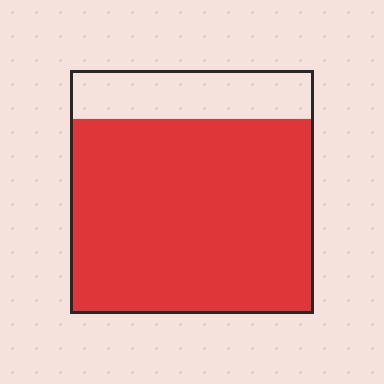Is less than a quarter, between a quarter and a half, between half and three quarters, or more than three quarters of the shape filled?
More than three quarters.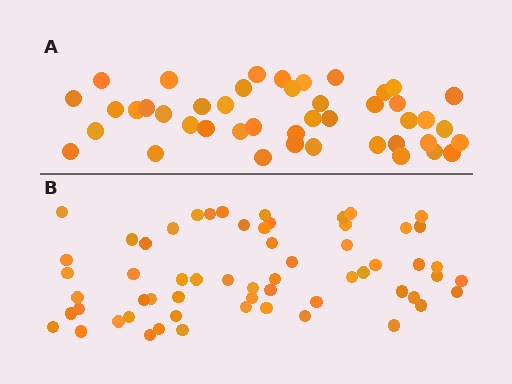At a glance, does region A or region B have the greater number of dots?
Region B (the bottom region) has more dots.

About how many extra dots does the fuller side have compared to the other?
Region B has approximately 15 more dots than region A.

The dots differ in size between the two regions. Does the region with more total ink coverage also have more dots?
No. Region A has more total ink coverage because its dots are larger, but region B actually contains more individual dots. Total area can be misleading — the number of items is what matters here.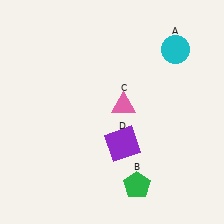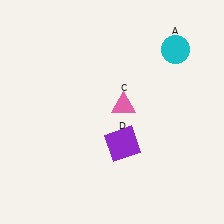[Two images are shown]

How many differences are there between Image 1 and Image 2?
There is 1 difference between the two images.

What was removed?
The green pentagon (B) was removed in Image 2.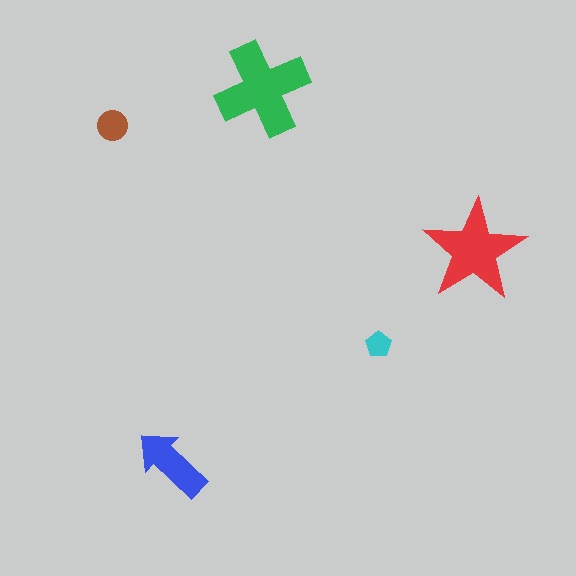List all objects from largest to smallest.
The green cross, the red star, the blue arrow, the brown circle, the cyan pentagon.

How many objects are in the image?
There are 5 objects in the image.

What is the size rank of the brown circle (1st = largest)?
4th.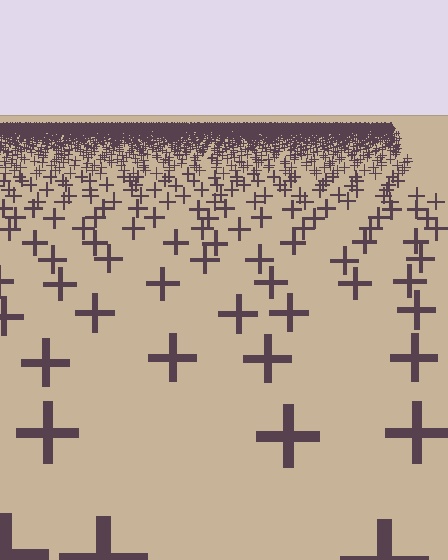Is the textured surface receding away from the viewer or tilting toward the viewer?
The surface is receding away from the viewer. Texture elements get smaller and denser toward the top.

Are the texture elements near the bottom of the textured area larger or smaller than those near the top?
Larger. Near the bottom, elements are closer to the viewer and appear at a bigger on-screen size.